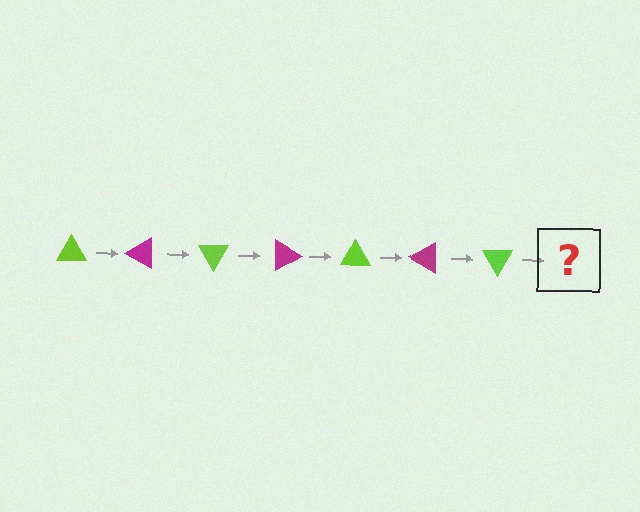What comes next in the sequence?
The next element should be a magenta triangle, rotated 210 degrees from the start.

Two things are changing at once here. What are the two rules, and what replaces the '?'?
The two rules are that it rotates 30 degrees each step and the color cycles through lime and magenta. The '?' should be a magenta triangle, rotated 210 degrees from the start.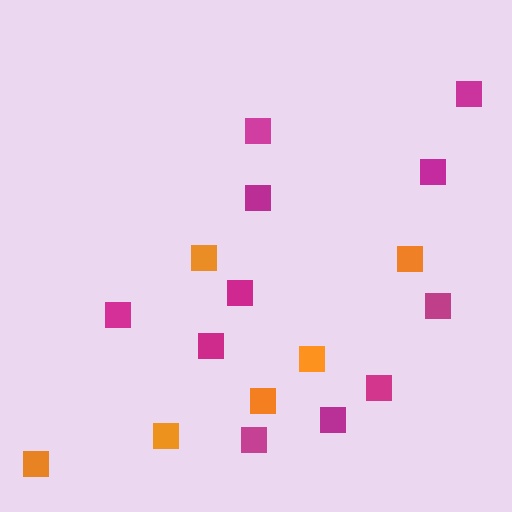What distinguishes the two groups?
There are 2 groups: one group of magenta squares (11) and one group of orange squares (6).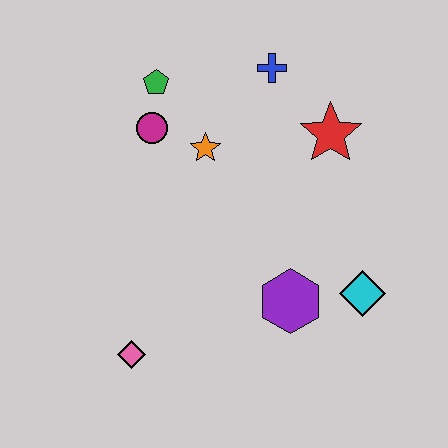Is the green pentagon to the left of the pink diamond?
No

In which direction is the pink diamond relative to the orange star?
The pink diamond is below the orange star.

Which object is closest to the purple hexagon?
The cyan diamond is closest to the purple hexagon.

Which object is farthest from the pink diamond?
The blue cross is farthest from the pink diamond.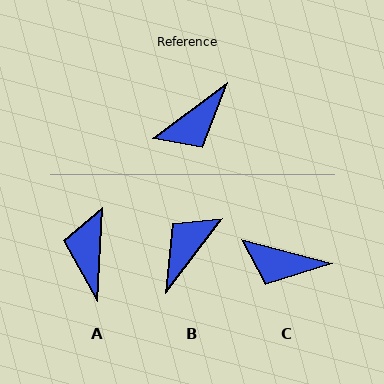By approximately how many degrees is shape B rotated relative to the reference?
Approximately 164 degrees clockwise.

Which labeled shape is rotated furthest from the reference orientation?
B, about 164 degrees away.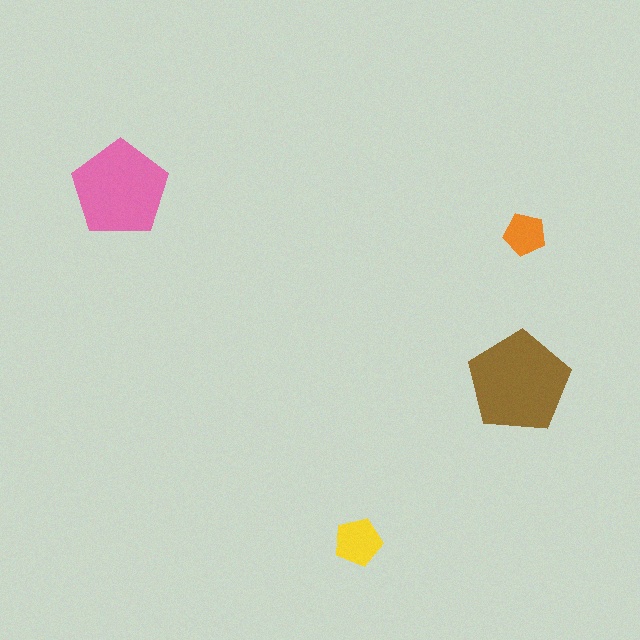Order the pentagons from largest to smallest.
the brown one, the pink one, the yellow one, the orange one.